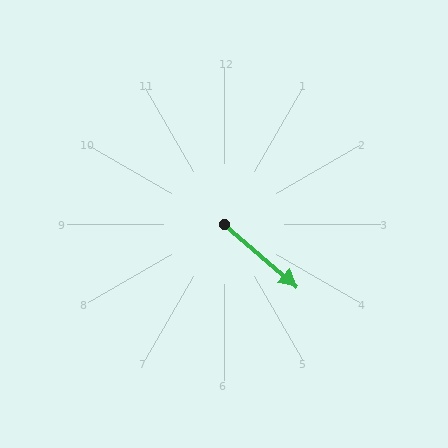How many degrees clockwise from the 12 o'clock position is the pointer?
Approximately 131 degrees.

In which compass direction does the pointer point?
Southeast.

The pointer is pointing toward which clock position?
Roughly 4 o'clock.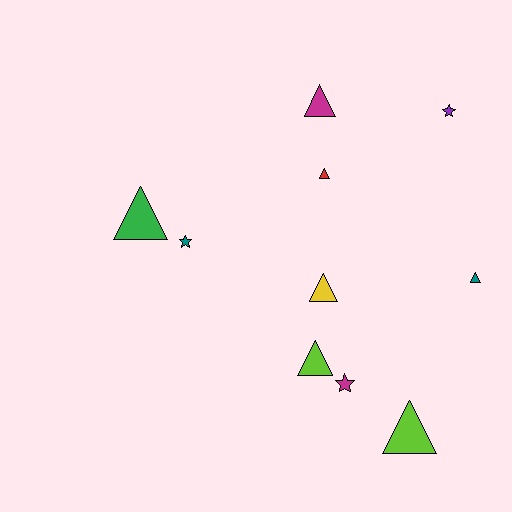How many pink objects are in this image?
There are no pink objects.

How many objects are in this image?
There are 10 objects.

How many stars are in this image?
There are 3 stars.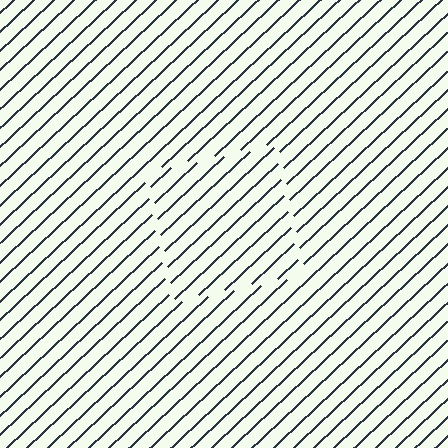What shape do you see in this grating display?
An illusory square. The interior of the shape contains the same grating, shifted by half a period — the contour is defined by the phase discontinuity where line-ends from the inner and outer gratings abut.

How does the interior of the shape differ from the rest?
The interior of the shape contains the same grating, shifted by half a period — the contour is defined by the phase discontinuity where line-ends from the inner and outer gratings abut.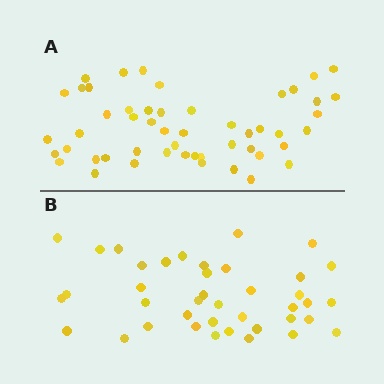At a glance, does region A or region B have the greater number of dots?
Region A (the top region) has more dots.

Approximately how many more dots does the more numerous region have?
Region A has roughly 12 or so more dots than region B.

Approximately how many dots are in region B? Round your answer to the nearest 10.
About 40 dots.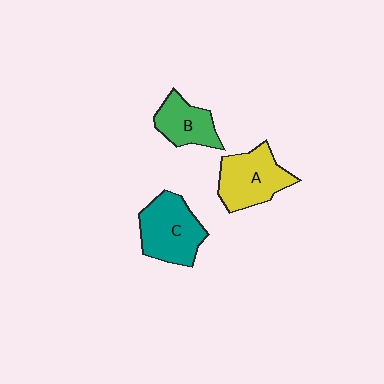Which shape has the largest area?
Shape C (teal).